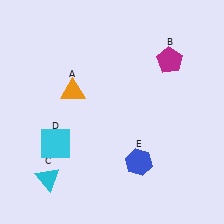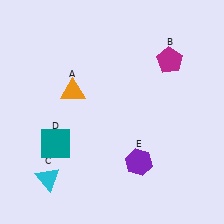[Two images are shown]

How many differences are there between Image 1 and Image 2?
There are 2 differences between the two images.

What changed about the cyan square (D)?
In Image 1, D is cyan. In Image 2, it changed to teal.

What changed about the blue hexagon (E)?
In Image 1, E is blue. In Image 2, it changed to purple.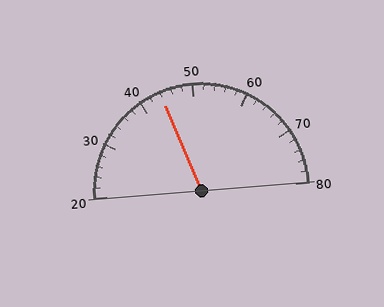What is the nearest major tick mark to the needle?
The nearest major tick mark is 40.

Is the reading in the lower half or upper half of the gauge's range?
The reading is in the lower half of the range (20 to 80).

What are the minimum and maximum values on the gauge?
The gauge ranges from 20 to 80.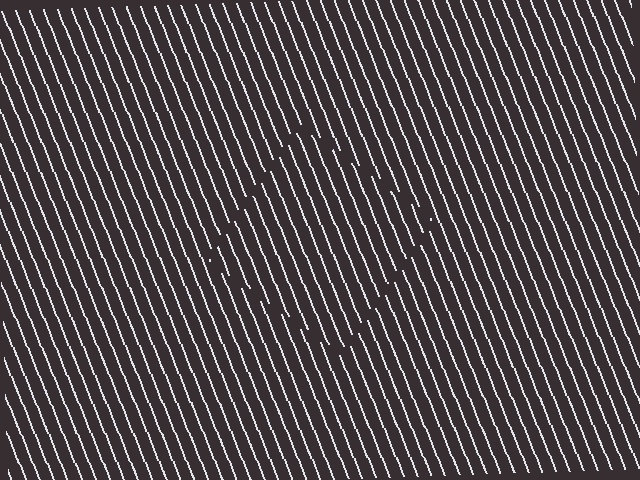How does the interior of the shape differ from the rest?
The interior of the shape contains the same grating, shifted by half a period — the contour is defined by the phase discontinuity where line-ends from the inner and outer gratings abut.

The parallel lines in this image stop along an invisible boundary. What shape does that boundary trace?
An illusory square. The interior of the shape contains the same grating, shifted by half a period — the contour is defined by the phase discontinuity where line-ends from the inner and outer gratings abut.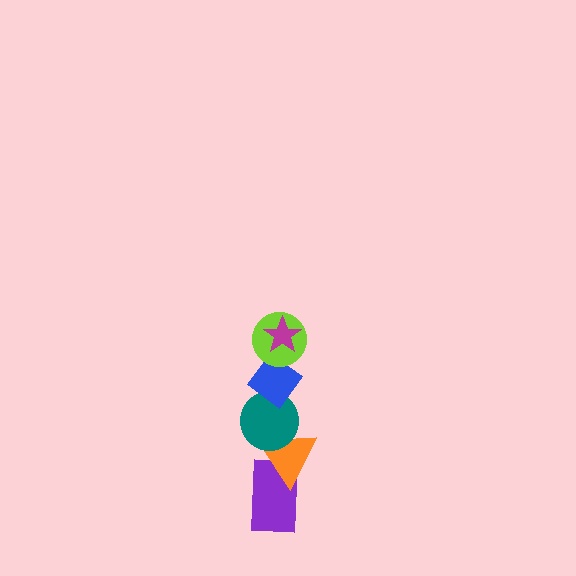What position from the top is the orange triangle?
The orange triangle is 5th from the top.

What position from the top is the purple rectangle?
The purple rectangle is 6th from the top.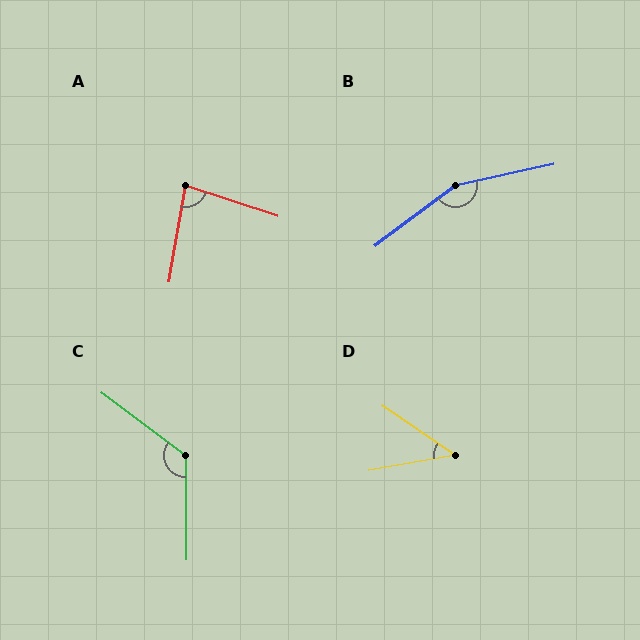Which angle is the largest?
B, at approximately 155 degrees.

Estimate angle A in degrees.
Approximately 81 degrees.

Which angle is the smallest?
D, at approximately 45 degrees.